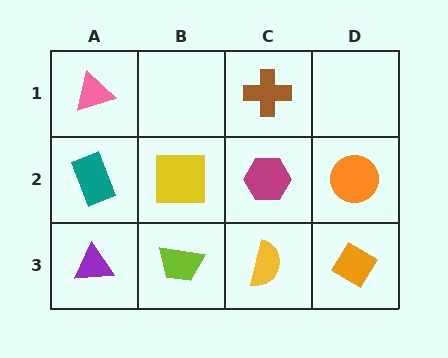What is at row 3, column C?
A yellow semicircle.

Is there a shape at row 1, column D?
No, that cell is empty.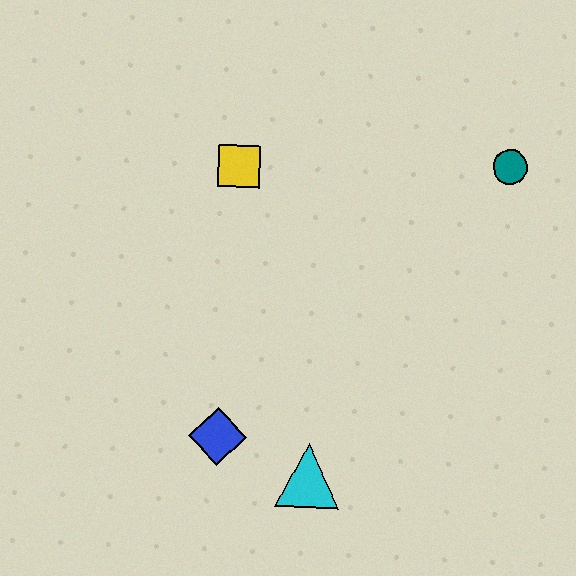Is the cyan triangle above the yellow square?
No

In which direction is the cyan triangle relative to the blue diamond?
The cyan triangle is to the right of the blue diamond.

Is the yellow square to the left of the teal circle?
Yes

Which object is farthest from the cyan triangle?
The teal circle is farthest from the cyan triangle.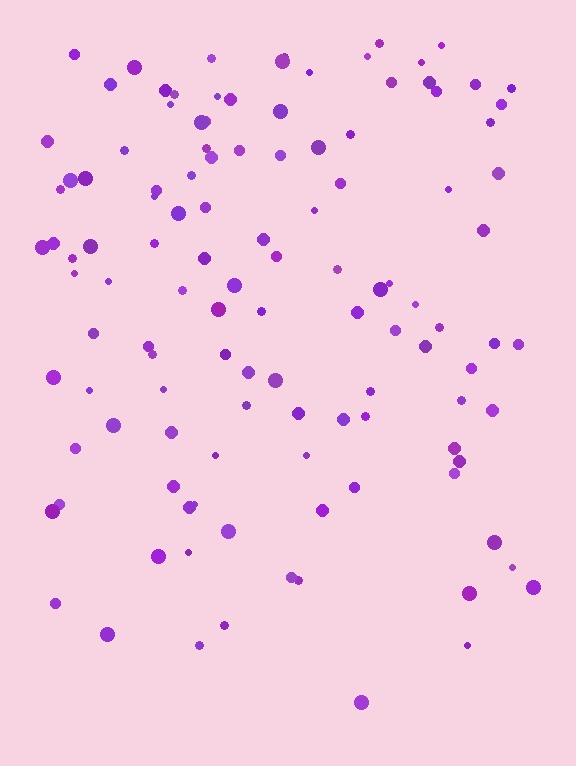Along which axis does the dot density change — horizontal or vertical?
Vertical.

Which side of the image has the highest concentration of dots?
The top.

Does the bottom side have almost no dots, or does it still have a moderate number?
Still a moderate number, just noticeably fewer than the top.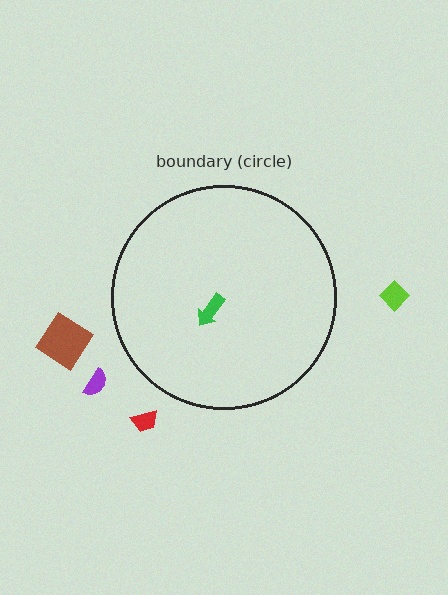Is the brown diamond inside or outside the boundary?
Outside.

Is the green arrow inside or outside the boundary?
Inside.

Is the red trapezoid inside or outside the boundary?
Outside.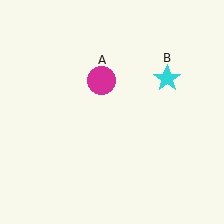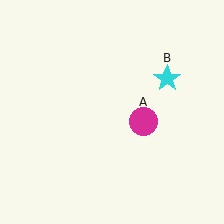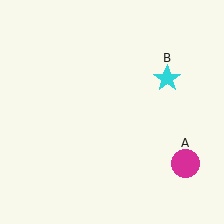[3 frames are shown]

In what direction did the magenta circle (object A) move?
The magenta circle (object A) moved down and to the right.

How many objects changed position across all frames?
1 object changed position: magenta circle (object A).